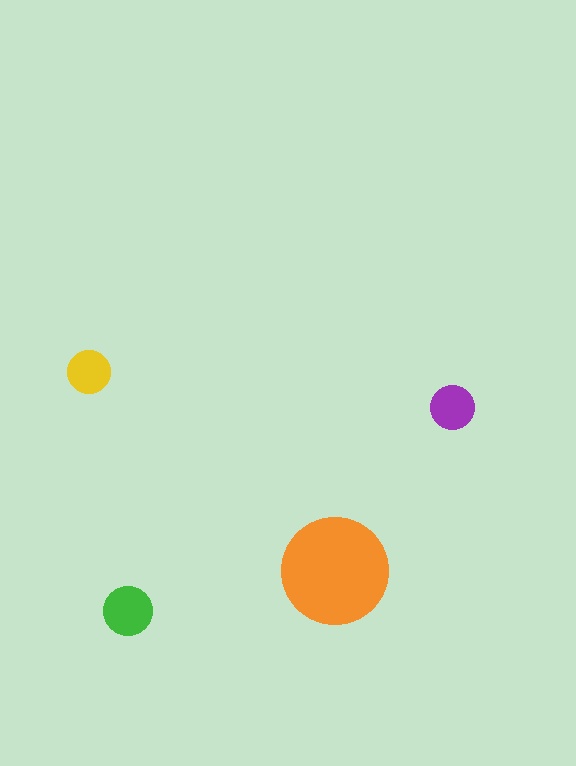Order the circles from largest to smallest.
the orange one, the green one, the purple one, the yellow one.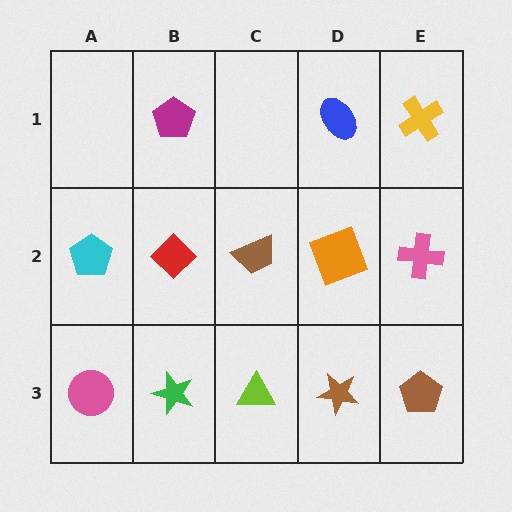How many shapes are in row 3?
5 shapes.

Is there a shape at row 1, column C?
No, that cell is empty.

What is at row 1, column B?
A magenta pentagon.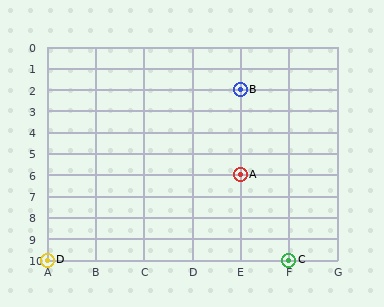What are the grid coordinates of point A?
Point A is at grid coordinates (E, 6).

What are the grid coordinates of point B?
Point B is at grid coordinates (E, 2).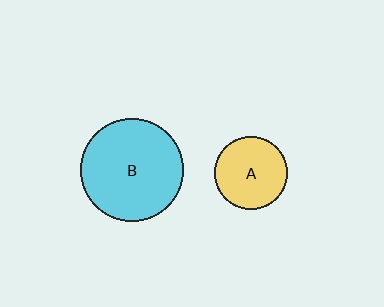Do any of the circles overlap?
No, none of the circles overlap.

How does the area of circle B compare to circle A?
Approximately 2.0 times.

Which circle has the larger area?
Circle B (cyan).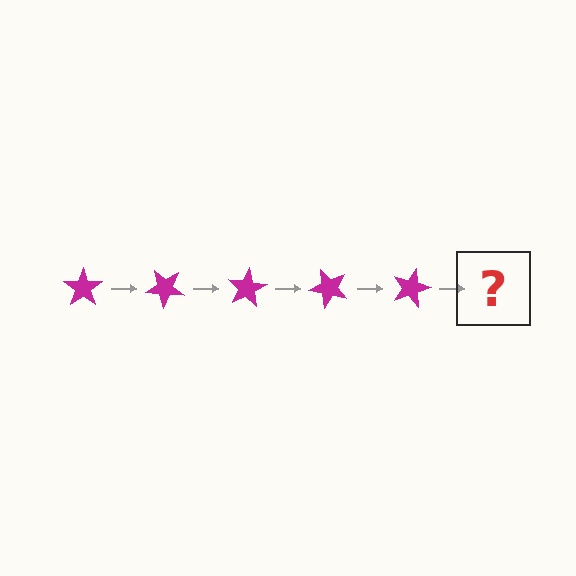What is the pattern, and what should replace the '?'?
The pattern is that the star rotates 40 degrees each step. The '?' should be a magenta star rotated 200 degrees.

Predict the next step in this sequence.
The next step is a magenta star rotated 200 degrees.